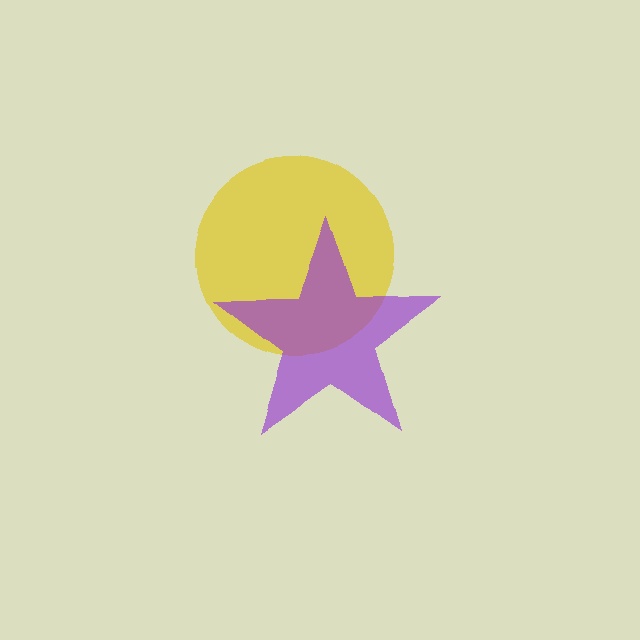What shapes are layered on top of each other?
The layered shapes are: a yellow circle, a purple star.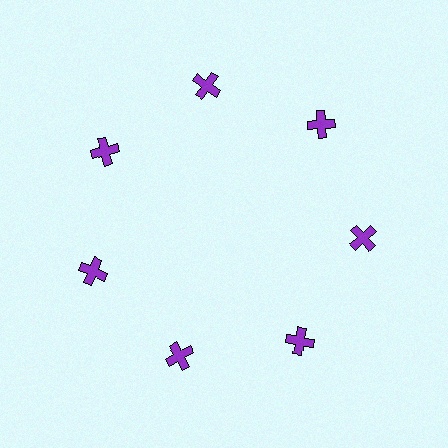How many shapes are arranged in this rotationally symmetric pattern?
There are 7 shapes, arranged in 7 groups of 1.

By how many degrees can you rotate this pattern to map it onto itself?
The pattern maps onto itself every 51 degrees of rotation.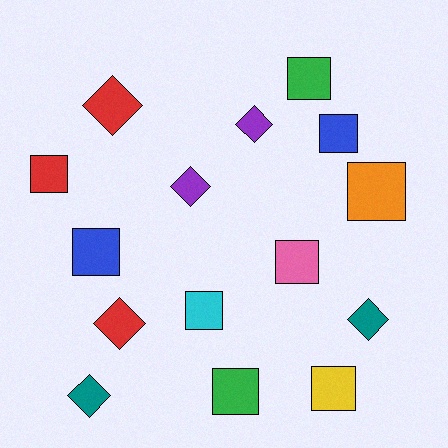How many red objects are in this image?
There are 3 red objects.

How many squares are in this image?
There are 9 squares.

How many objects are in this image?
There are 15 objects.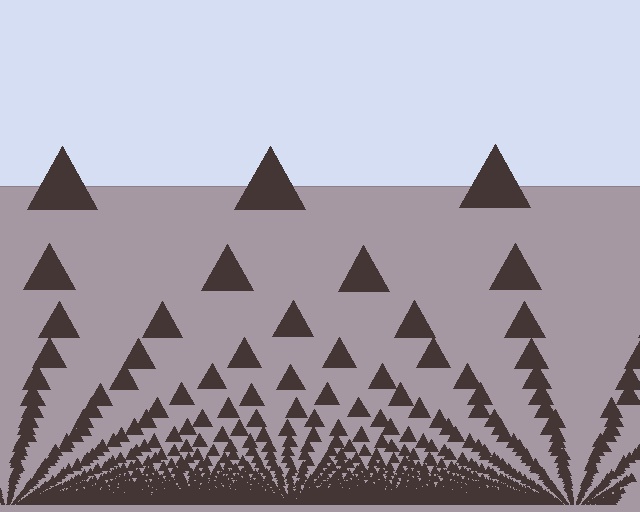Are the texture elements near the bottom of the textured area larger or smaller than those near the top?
Smaller. The gradient is inverted — elements near the bottom are smaller and denser.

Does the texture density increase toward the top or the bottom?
Density increases toward the bottom.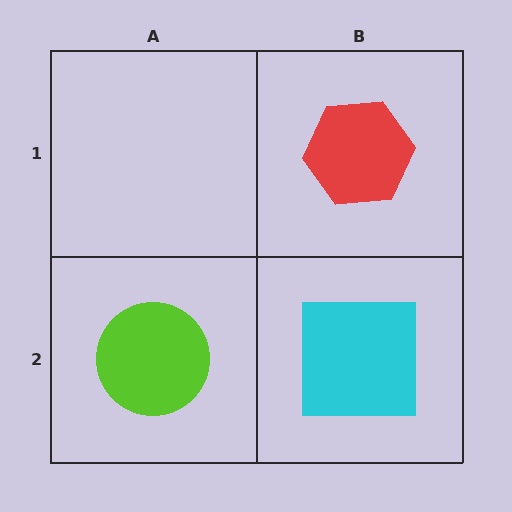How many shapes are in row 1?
1 shape.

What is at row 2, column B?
A cyan square.